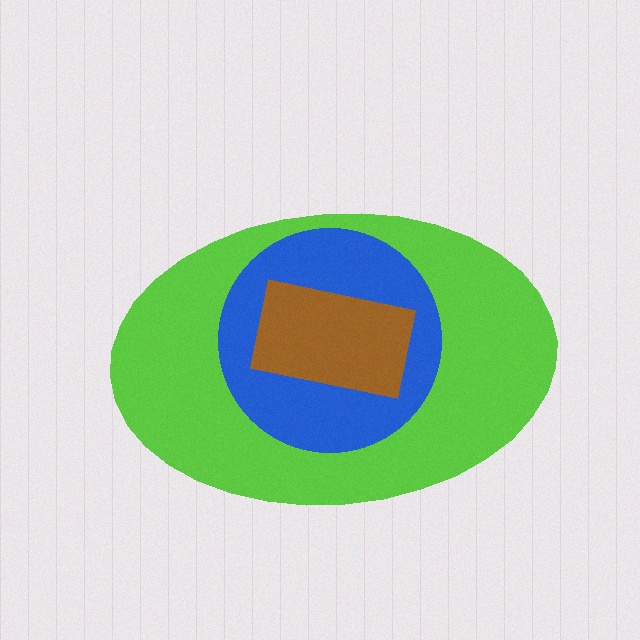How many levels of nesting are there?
3.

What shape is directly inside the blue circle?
The brown rectangle.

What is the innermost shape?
The brown rectangle.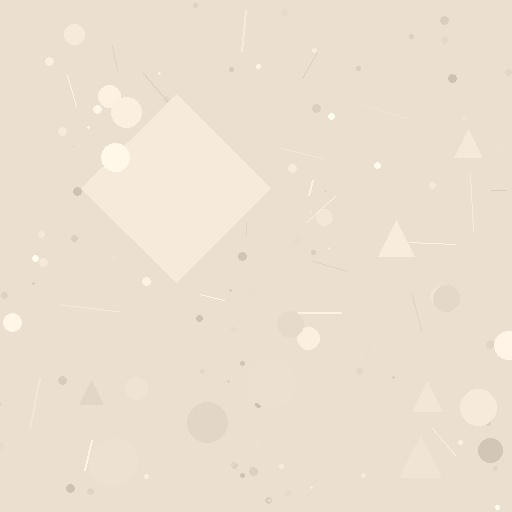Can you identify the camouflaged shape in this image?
The camouflaged shape is a diamond.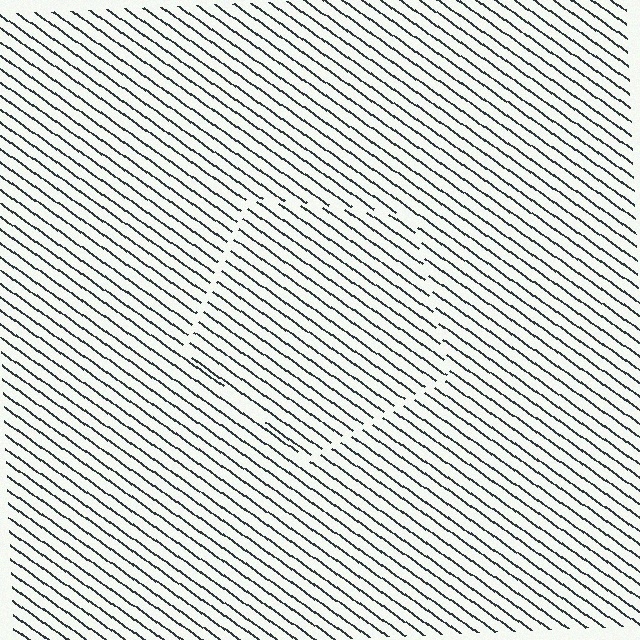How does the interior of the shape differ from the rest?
The interior of the shape contains the same grating, shifted by half a period — the contour is defined by the phase discontinuity where line-ends from the inner and outer gratings abut.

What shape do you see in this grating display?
An illusory pentagon. The interior of the shape contains the same grating, shifted by half a period — the contour is defined by the phase discontinuity where line-ends from the inner and outer gratings abut.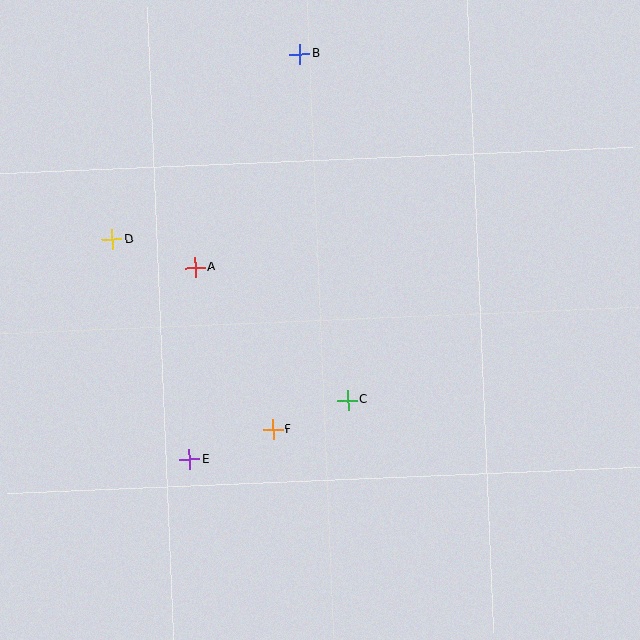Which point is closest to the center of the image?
Point C at (348, 400) is closest to the center.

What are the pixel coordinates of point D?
Point D is at (112, 240).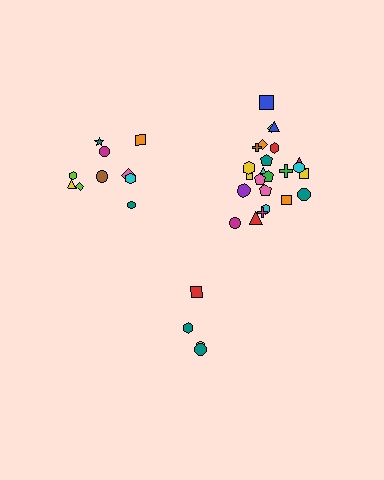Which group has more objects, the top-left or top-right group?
The top-right group.